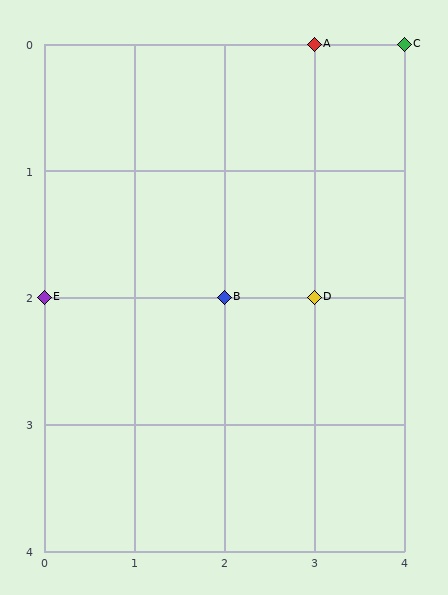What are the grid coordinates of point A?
Point A is at grid coordinates (3, 0).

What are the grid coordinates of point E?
Point E is at grid coordinates (0, 2).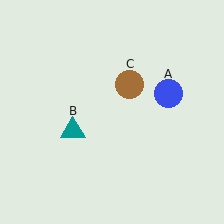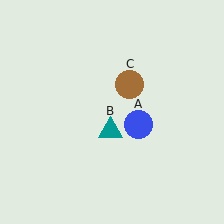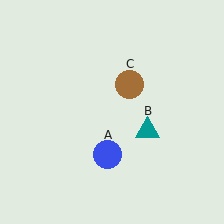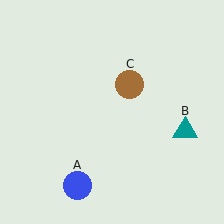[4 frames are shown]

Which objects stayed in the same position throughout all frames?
Brown circle (object C) remained stationary.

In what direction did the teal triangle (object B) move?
The teal triangle (object B) moved right.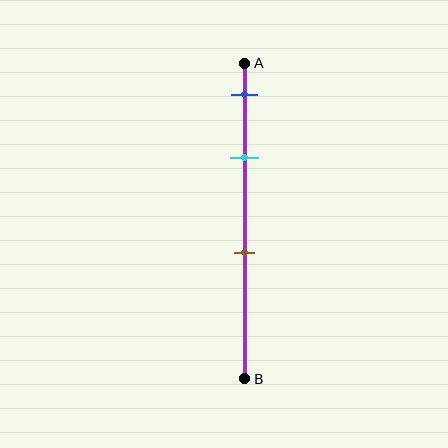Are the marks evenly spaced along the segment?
No, the marks are not evenly spaced.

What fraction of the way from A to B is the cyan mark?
The cyan mark is approximately 30% (0.3) of the way from A to B.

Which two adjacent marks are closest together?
The blue and cyan marks are the closest adjacent pair.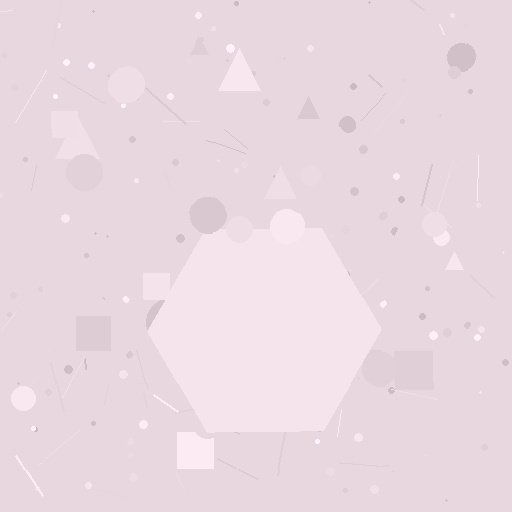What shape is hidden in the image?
A hexagon is hidden in the image.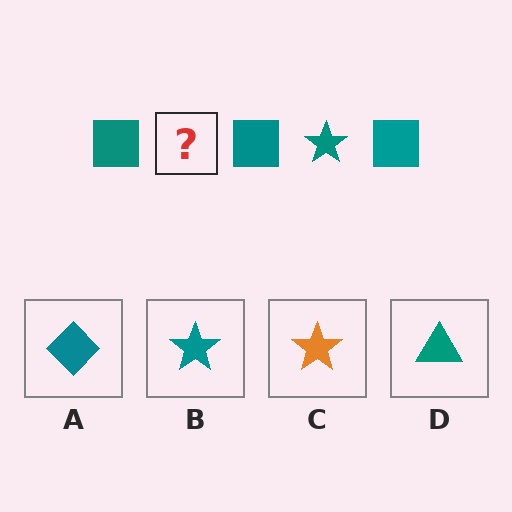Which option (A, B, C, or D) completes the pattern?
B.